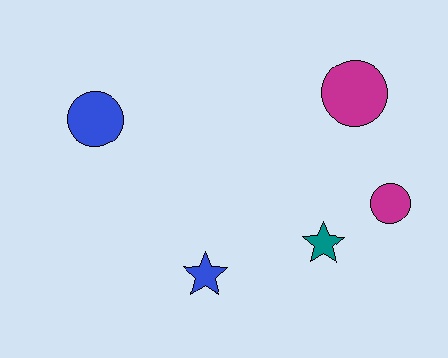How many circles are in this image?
There are 3 circles.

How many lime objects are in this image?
There are no lime objects.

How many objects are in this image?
There are 5 objects.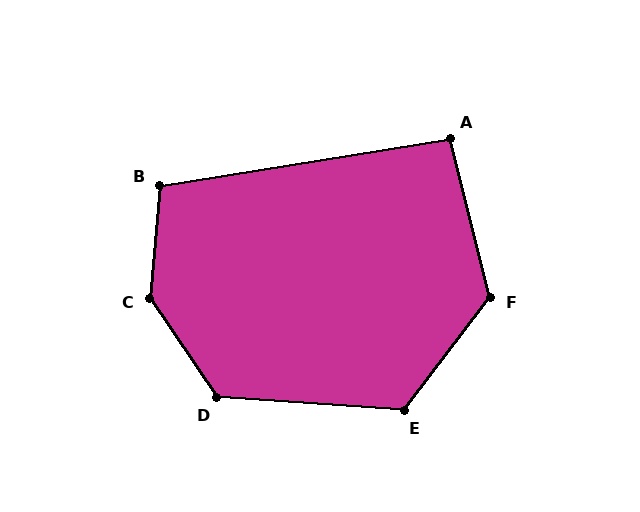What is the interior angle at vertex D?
Approximately 128 degrees (obtuse).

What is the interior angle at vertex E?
Approximately 124 degrees (obtuse).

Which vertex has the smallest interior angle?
A, at approximately 95 degrees.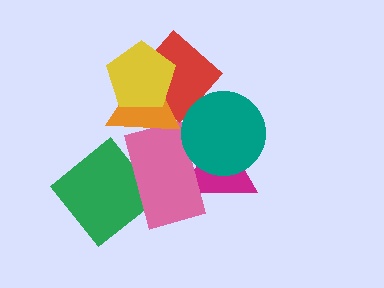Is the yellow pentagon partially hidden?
No, no other shape covers it.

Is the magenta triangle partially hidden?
Yes, it is partially covered by another shape.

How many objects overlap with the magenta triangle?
2 objects overlap with the magenta triangle.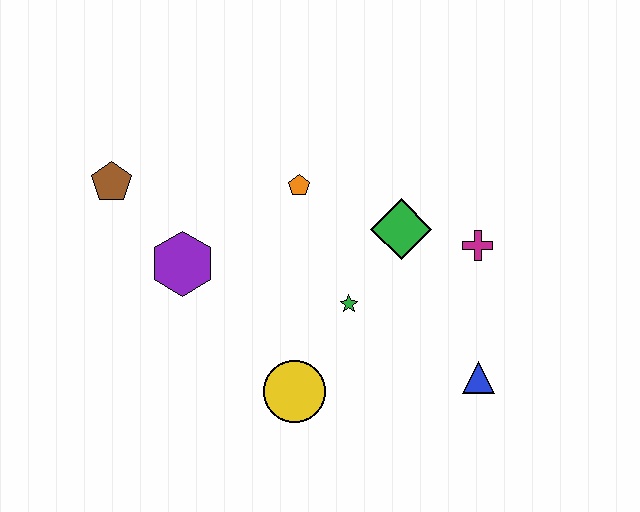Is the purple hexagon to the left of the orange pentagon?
Yes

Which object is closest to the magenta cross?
The green diamond is closest to the magenta cross.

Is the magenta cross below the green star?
No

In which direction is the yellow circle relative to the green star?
The yellow circle is below the green star.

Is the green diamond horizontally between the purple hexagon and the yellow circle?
No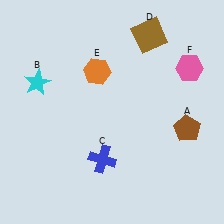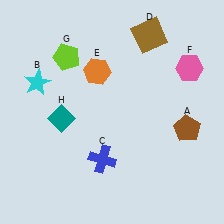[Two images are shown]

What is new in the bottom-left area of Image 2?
A teal diamond (H) was added in the bottom-left area of Image 2.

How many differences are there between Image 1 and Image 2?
There are 2 differences between the two images.